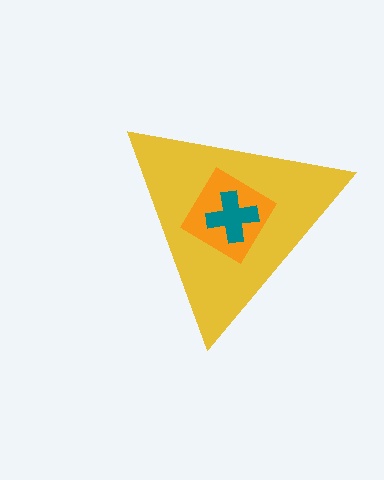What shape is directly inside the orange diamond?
The teal cross.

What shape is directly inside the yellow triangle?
The orange diamond.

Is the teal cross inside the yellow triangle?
Yes.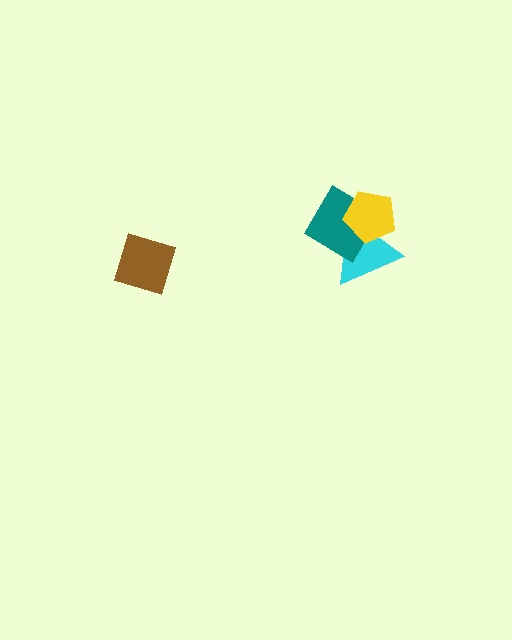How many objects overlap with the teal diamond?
2 objects overlap with the teal diamond.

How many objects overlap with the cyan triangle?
2 objects overlap with the cyan triangle.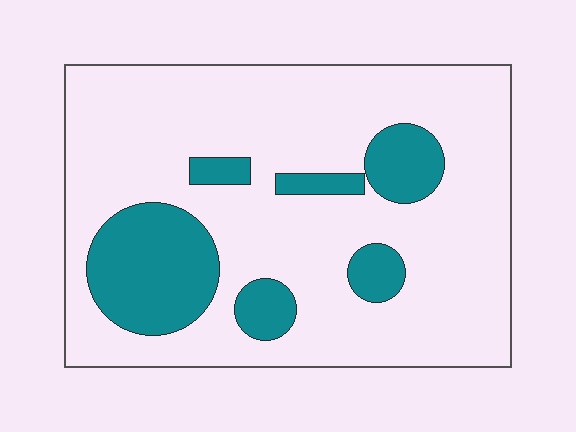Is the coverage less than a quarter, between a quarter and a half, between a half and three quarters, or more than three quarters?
Less than a quarter.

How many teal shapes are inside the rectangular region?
6.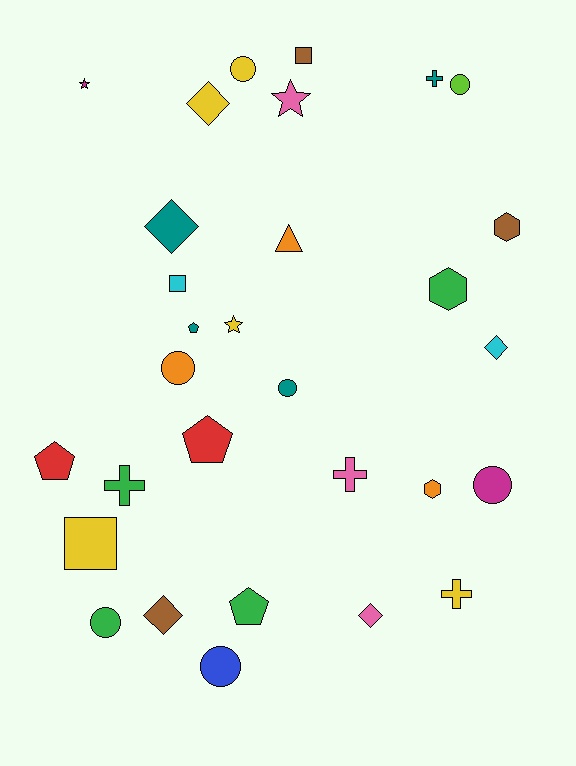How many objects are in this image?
There are 30 objects.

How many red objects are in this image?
There are 2 red objects.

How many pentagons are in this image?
There are 4 pentagons.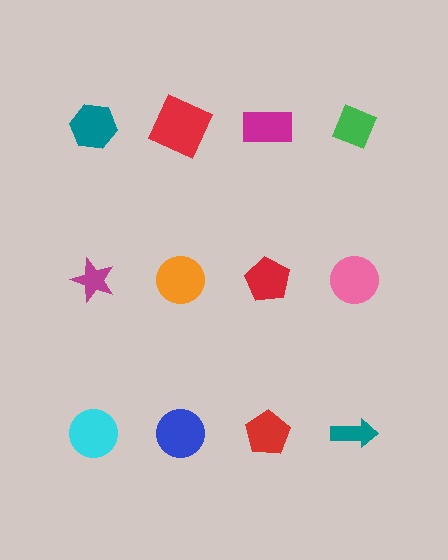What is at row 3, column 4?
A teal arrow.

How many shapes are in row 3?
4 shapes.